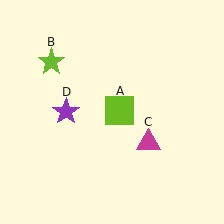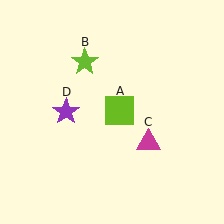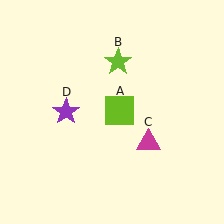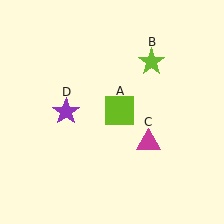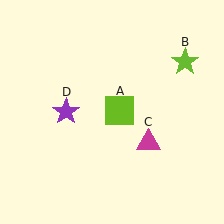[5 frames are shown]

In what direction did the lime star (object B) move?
The lime star (object B) moved right.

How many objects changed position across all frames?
1 object changed position: lime star (object B).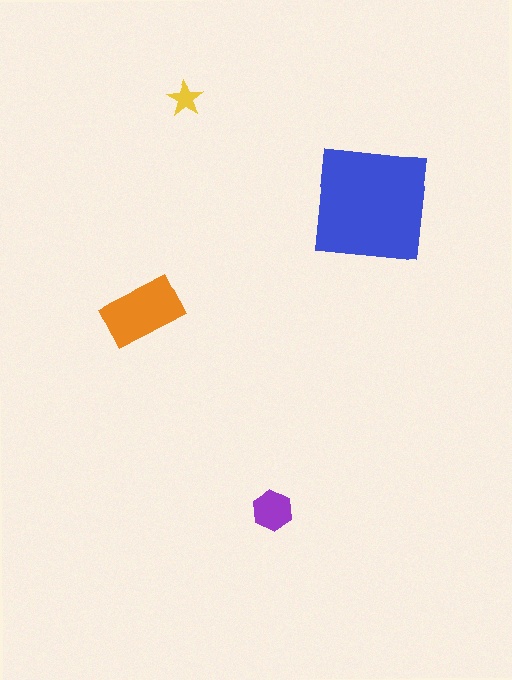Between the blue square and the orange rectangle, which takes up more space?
The blue square.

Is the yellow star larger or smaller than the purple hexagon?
Smaller.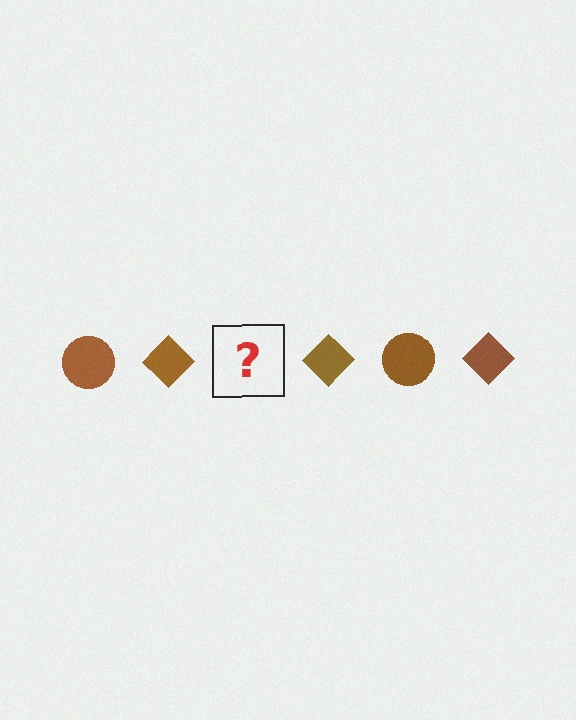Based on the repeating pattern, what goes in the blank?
The blank should be a brown circle.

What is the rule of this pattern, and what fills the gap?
The rule is that the pattern cycles through circle, diamond shapes in brown. The gap should be filled with a brown circle.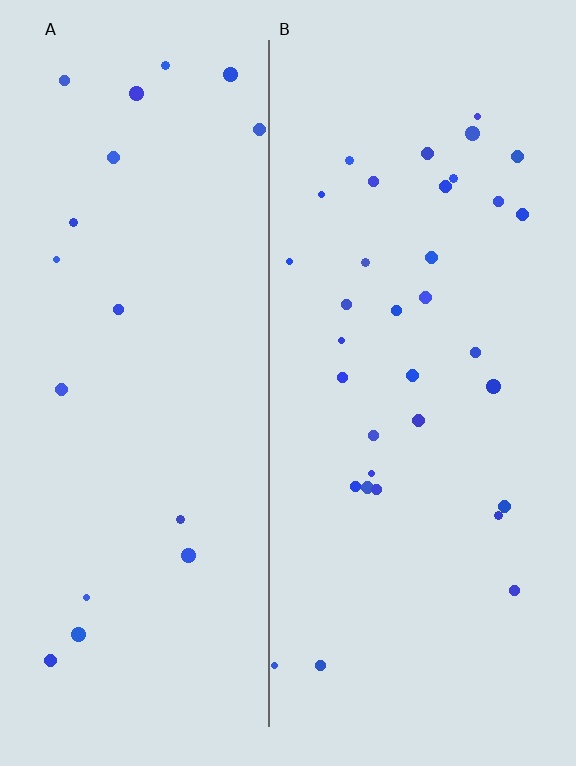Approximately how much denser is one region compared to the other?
Approximately 1.9× — region B over region A.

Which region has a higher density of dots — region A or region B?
B (the right).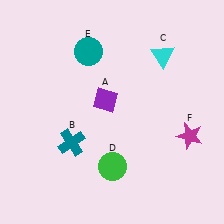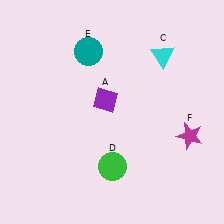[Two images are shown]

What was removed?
The teal cross (B) was removed in Image 2.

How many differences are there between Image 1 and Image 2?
There is 1 difference between the two images.